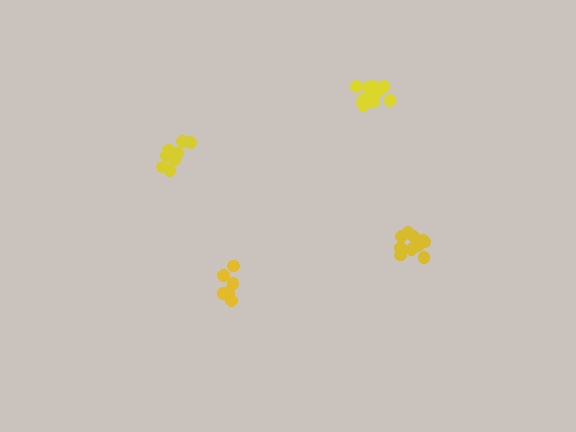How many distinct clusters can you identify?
There are 4 distinct clusters.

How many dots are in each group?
Group 1: 11 dots, Group 2: 10 dots, Group 3: 6 dots, Group 4: 9 dots (36 total).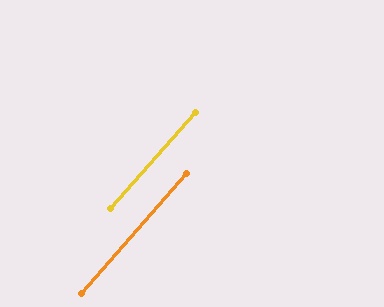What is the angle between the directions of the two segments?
Approximately 0 degrees.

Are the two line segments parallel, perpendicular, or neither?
Parallel — their directions differ by only 0.0°.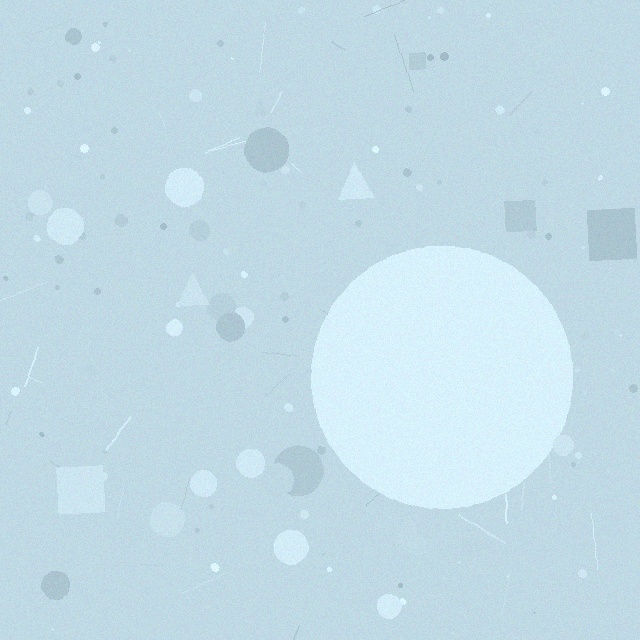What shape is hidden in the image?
A circle is hidden in the image.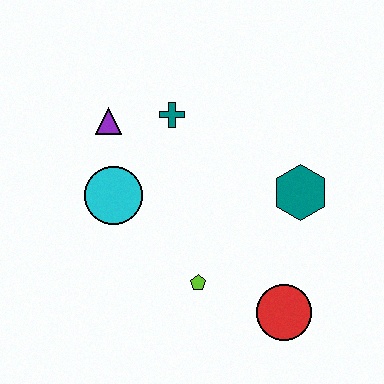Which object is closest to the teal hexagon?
The red circle is closest to the teal hexagon.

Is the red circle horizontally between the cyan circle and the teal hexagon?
Yes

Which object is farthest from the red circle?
The purple triangle is farthest from the red circle.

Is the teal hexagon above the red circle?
Yes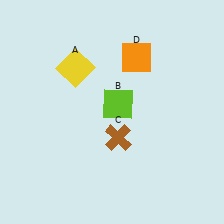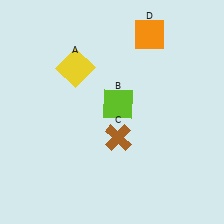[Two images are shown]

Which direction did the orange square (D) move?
The orange square (D) moved up.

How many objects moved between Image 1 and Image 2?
1 object moved between the two images.